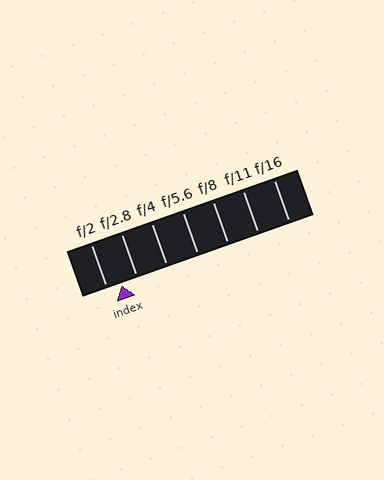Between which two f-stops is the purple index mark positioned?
The index mark is between f/2 and f/2.8.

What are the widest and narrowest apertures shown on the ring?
The widest aperture shown is f/2 and the narrowest is f/16.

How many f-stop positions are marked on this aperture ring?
There are 7 f-stop positions marked.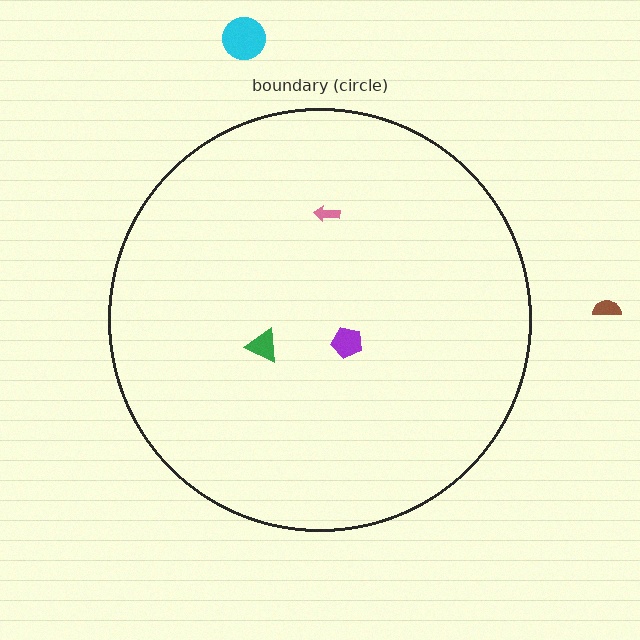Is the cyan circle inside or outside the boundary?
Outside.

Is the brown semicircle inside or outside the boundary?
Outside.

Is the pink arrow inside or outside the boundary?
Inside.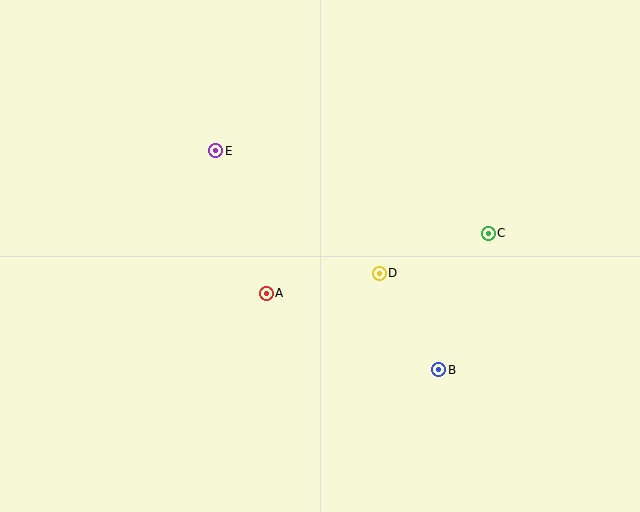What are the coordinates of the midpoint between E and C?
The midpoint between E and C is at (352, 192).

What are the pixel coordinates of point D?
Point D is at (379, 273).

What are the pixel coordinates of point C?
Point C is at (488, 233).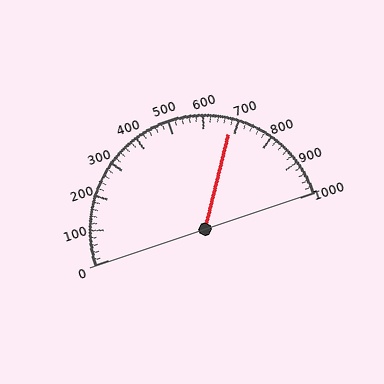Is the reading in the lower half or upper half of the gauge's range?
The reading is in the upper half of the range (0 to 1000).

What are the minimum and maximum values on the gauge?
The gauge ranges from 0 to 1000.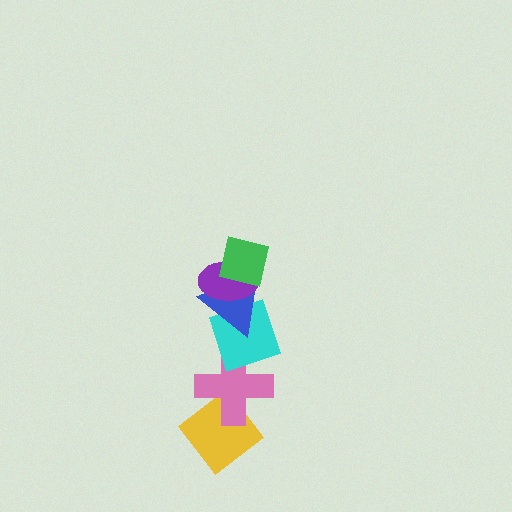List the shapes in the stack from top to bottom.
From top to bottom: the green square, the purple ellipse, the blue triangle, the cyan diamond, the pink cross, the yellow diamond.